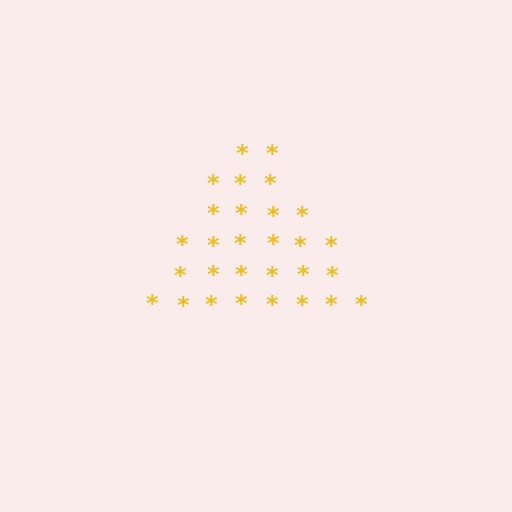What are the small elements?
The small elements are asterisks.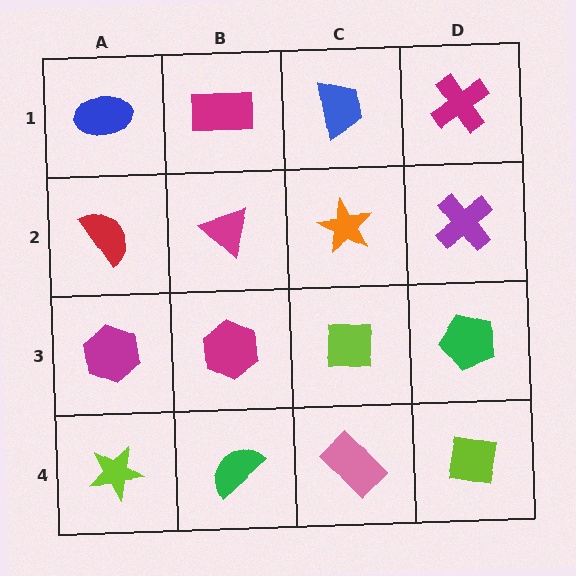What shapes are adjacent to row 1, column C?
An orange star (row 2, column C), a magenta rectangle (row 1, column B), a magenta cross (row 1, column D).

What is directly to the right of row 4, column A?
A green semicircle.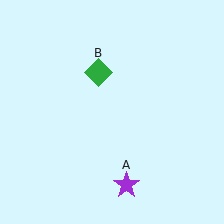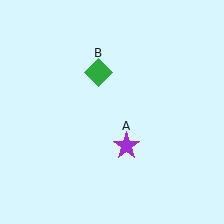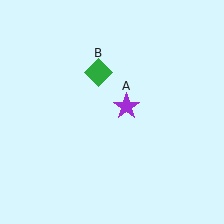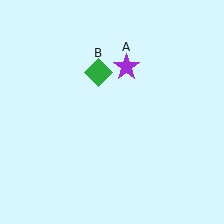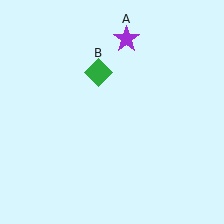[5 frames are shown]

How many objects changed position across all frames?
1 object changed position: purple star (object A).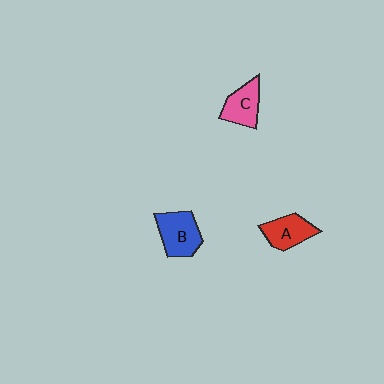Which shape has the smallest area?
Shape C (pink).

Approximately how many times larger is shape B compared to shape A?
Approximately 1.2 times.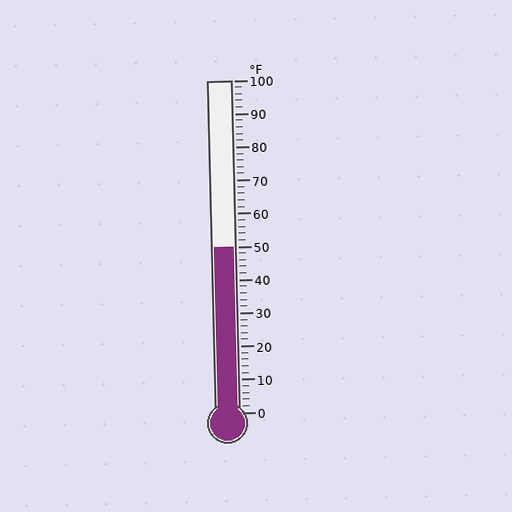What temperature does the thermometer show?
The thermometer shows approximately 50°F.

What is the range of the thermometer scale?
The thermometer scale ranges from 0°F to 100°F.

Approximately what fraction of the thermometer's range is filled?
The thermometer is filled to approximately 50% of its range.